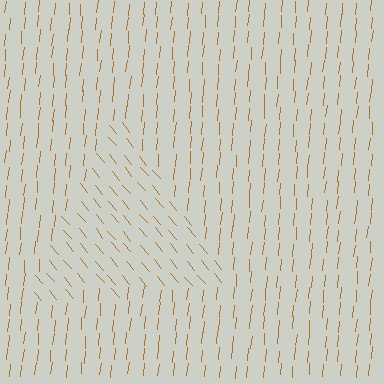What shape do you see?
I see a triangle.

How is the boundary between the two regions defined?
The boundary is defined purely by a change in line orientation (approximately 45 degrees difference). All lines are the same color and thickness.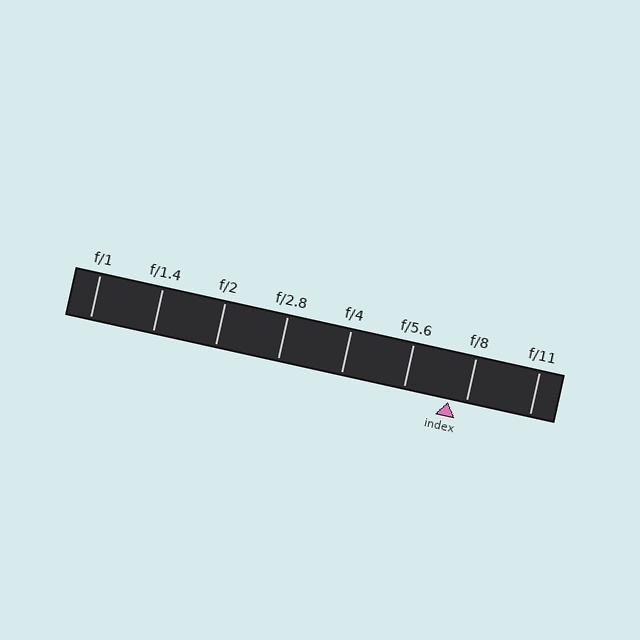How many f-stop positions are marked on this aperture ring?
There are 8 f-stop positions marked.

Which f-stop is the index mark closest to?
The index mark is closest to f/8.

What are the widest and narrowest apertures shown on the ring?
The widest aperture shown is f/1 and the narrowest is f/11.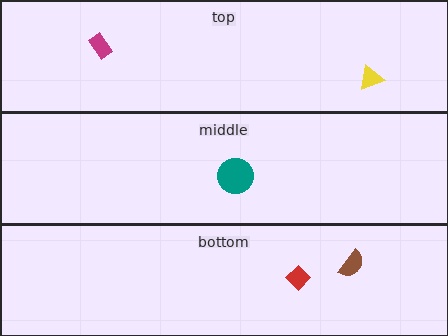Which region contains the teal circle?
The middle region.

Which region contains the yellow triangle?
The top region.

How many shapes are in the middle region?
1.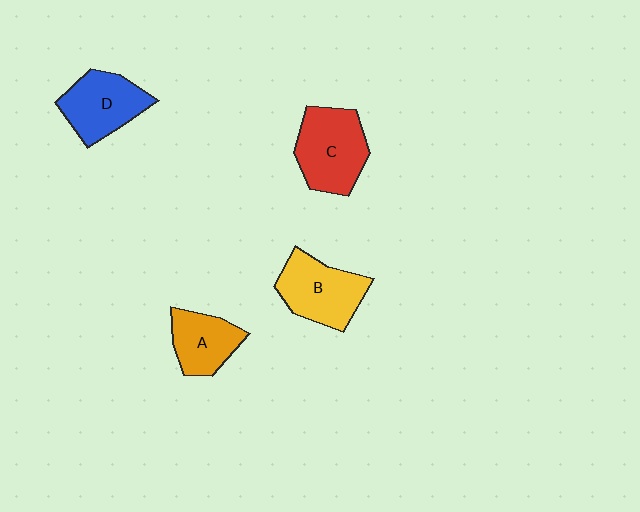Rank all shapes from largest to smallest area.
From largest to smallest: C (red), B (yellow), D (blue), A (orange).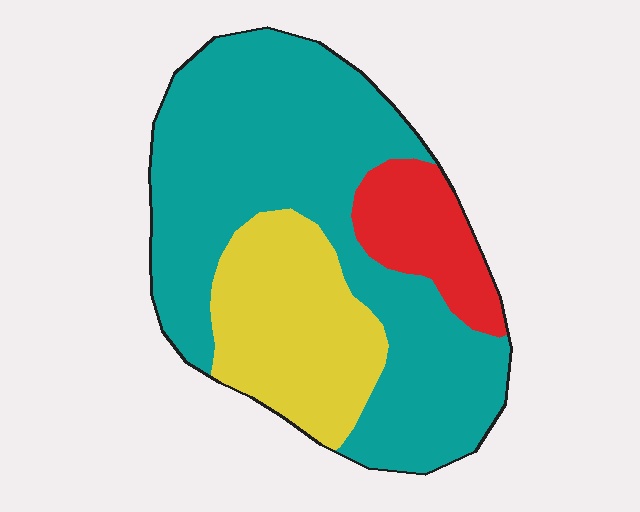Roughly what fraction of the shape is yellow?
Yellow takes up about one quarter (1/4) of the shape.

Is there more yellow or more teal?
Teal.